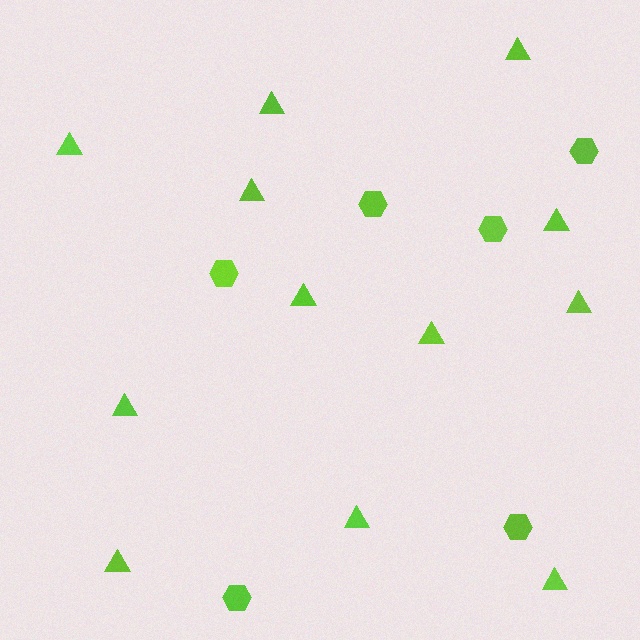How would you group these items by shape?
There are 2 groups: one group of hexagons (6) and one group of triangles (12).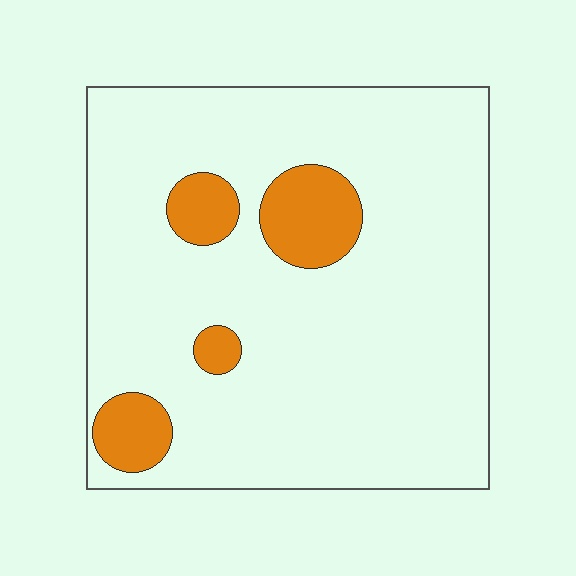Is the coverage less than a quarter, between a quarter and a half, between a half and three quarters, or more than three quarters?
Less than a quarter.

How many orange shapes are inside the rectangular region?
4.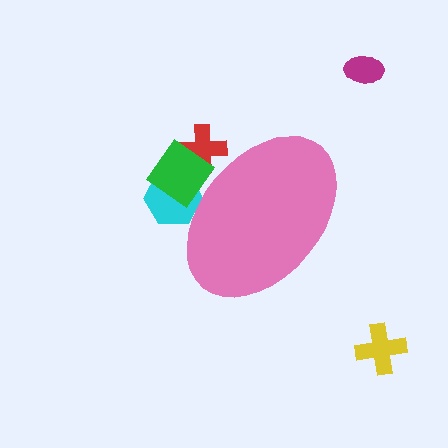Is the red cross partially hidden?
Yes, the red cross is partially hidden behind the pink ellipse.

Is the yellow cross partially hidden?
No, the yellow cross is fully visible.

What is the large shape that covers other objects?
A pink ellipse.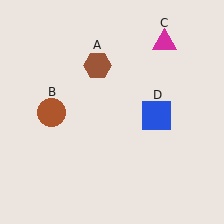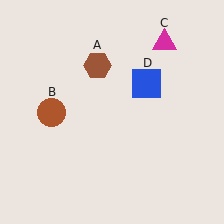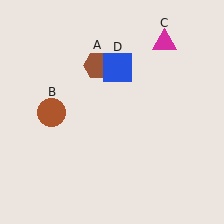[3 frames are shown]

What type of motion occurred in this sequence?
The blue square (object D) rotated counterclockwise around the center of the scene.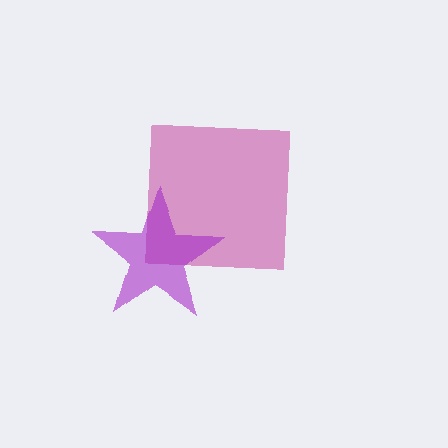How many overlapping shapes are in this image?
There are 2 overlapping shapes in the image.